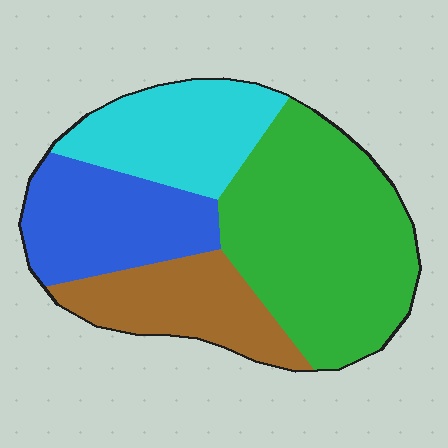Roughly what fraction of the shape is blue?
Blue takes up about one fifth (1/5) of the shape.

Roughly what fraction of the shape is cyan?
Cyan takes up about one fifth (1/5) of the shape.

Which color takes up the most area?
Green, at roughly 40%.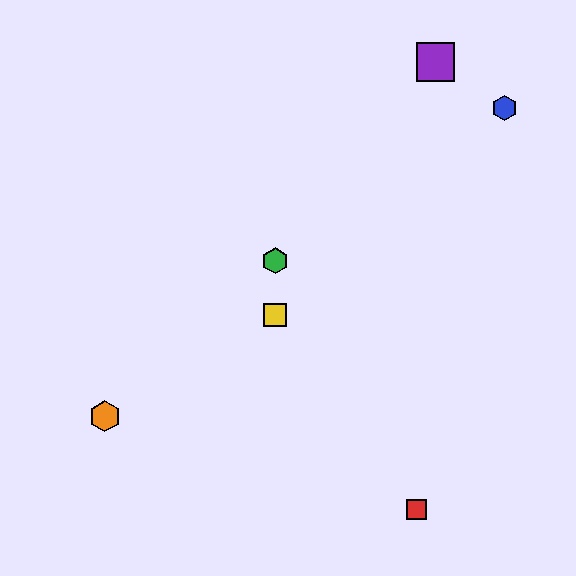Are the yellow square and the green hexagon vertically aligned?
Yes, both are at x≈275.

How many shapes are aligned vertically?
2 shapes (the green hexagon, the yellow square) are aligned vertically.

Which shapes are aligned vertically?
The green hexagon, the yellow square are aligned vertically.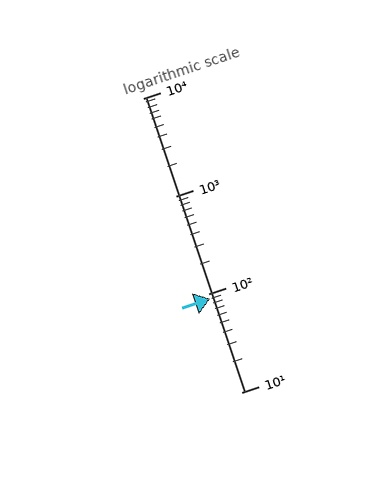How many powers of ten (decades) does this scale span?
The scale spans 3 decades, from 10 to 10000.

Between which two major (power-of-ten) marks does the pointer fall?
The pointer is between 10 and 100.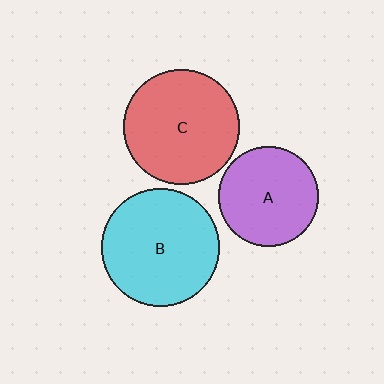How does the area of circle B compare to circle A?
Approximately 1.4 times.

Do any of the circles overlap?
No, none of the circles overlap.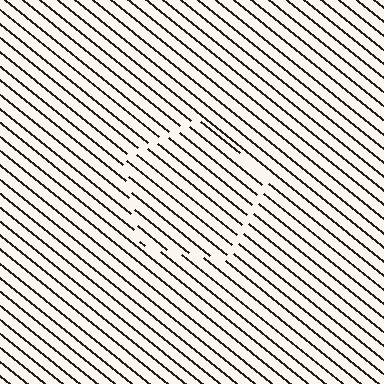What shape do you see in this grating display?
An illusory pentagon. The interior of the shape contains the same grating, shifted by half a period — the contour is defined by the phase discontinuity where line-ends from the inner and outer gratings abut.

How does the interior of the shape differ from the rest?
The interior of the shape contains the same grating, shifted by half a period — the contour is defined by the phase discontinuity where line-ends from the inner and outer gratings abut.